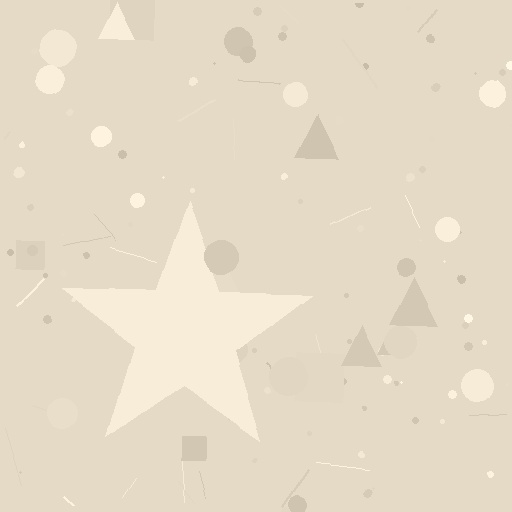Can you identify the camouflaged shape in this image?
The camouflaged shape is a star.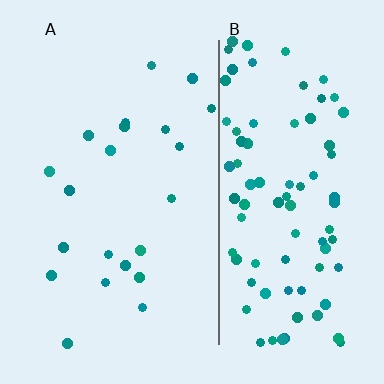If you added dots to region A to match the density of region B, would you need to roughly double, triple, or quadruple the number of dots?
Approximately quadruple.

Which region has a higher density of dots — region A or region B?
B (the right).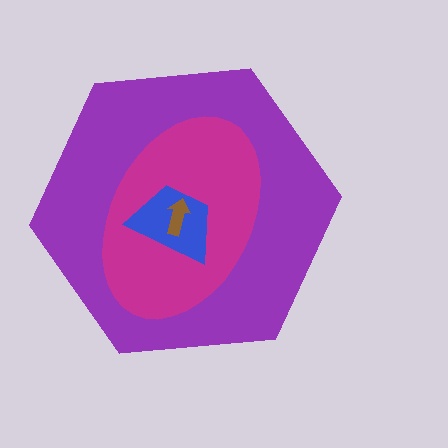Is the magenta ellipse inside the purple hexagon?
Yes.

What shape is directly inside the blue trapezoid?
The brown arrow.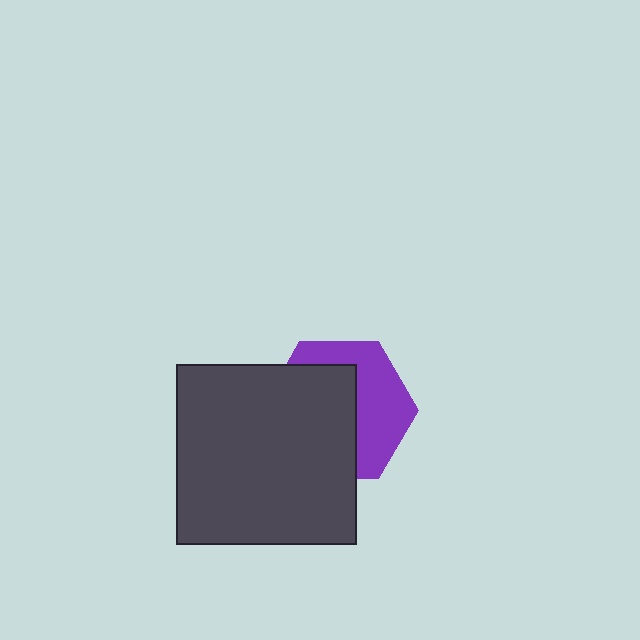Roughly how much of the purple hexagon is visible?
A small part of it is visible (roughly 43%).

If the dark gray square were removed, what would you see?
You would see the complete purple hexagon.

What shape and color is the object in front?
The object in front is a dark gray square.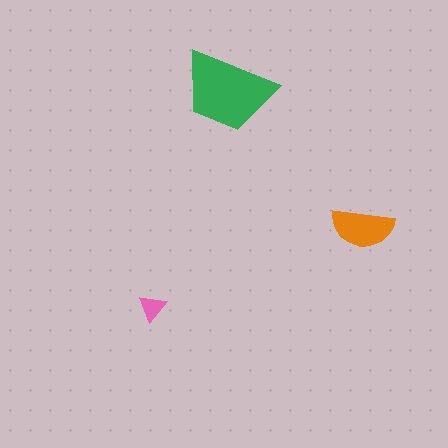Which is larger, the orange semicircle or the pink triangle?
The orange semicircle.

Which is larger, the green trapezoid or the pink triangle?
The green trapezoid.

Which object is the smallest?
The pink triangle.